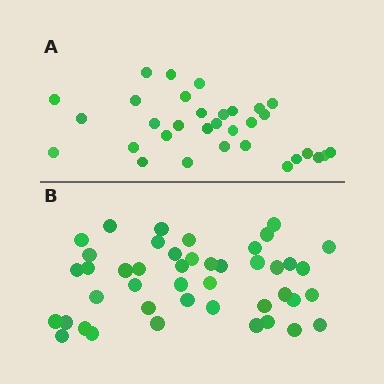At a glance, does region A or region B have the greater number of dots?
Region B (the bottom region) has more dots.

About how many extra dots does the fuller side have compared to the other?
Region B has roughly 12 or so more dots than region A.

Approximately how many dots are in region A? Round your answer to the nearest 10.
About 30 dots. (The exact count is 32, which rounds to 30.)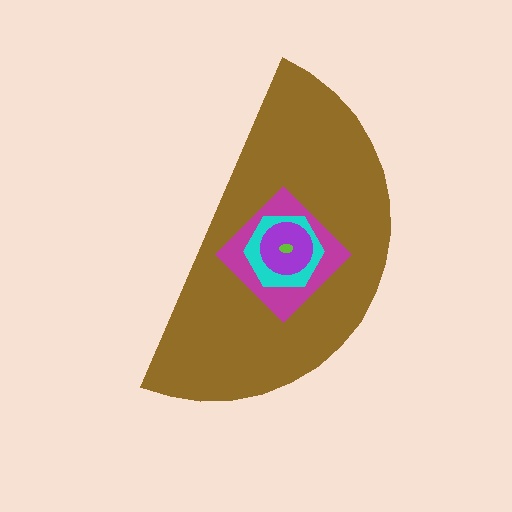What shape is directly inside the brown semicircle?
The magenta diamond.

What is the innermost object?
The lime ellipse.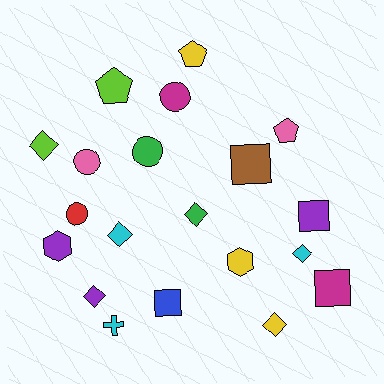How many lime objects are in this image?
There are 2 lime objects.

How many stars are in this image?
There are no stars.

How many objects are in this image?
There are 20 objects.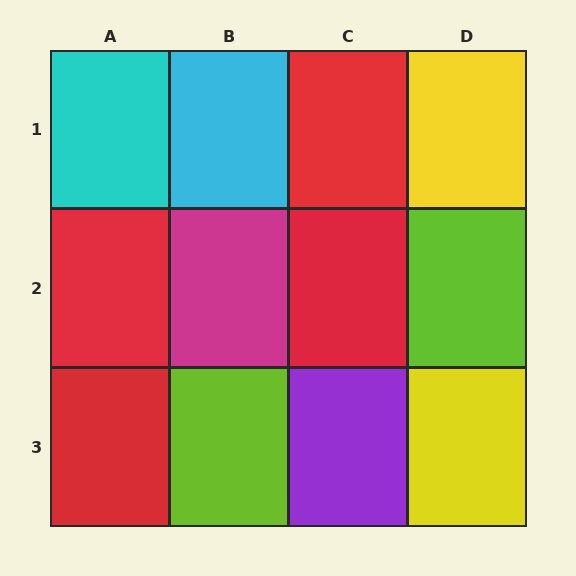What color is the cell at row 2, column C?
Red.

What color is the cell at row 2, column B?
Magenta.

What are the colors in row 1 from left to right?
Cyan, cyan, red, yellow.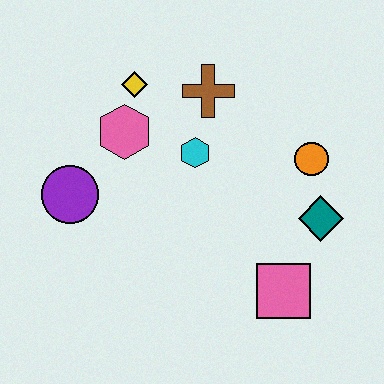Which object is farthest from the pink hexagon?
The pink square is farthest from the pink hexagon.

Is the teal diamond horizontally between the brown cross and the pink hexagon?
No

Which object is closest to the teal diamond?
The orange circle is closest to the teal diamond.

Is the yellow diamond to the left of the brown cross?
Yes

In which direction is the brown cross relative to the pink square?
The brown cross is above the pink square.